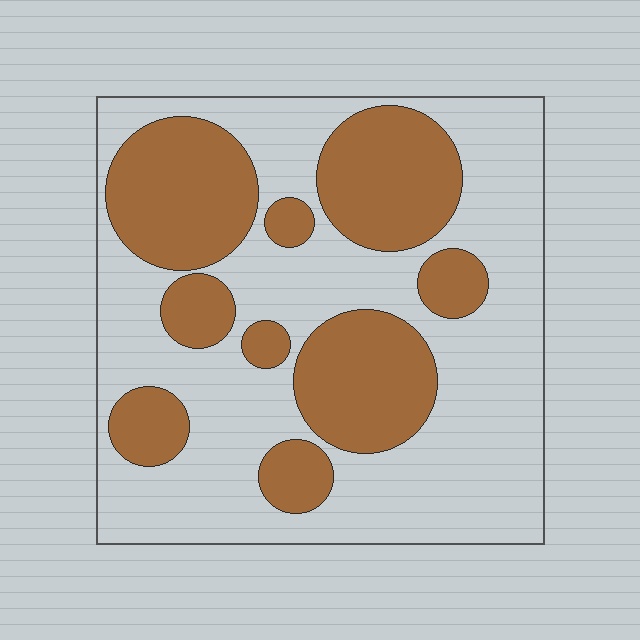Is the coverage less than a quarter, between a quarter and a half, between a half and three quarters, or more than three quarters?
Between a quarter and a half.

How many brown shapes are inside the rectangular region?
9.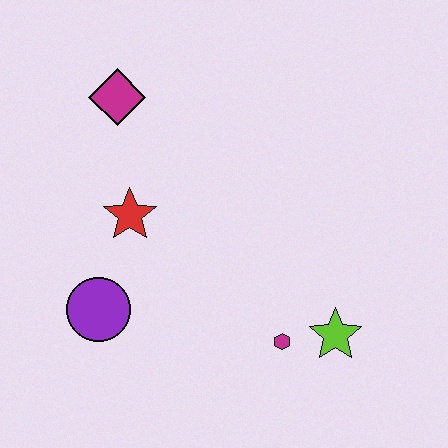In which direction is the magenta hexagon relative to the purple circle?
The magenta hexagon is to the right of the purple circle.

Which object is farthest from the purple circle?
The lime star is farthest from the purple circle.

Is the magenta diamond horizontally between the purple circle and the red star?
Yes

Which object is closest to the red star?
The purple circle is closest to the red star.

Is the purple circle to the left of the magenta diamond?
Yes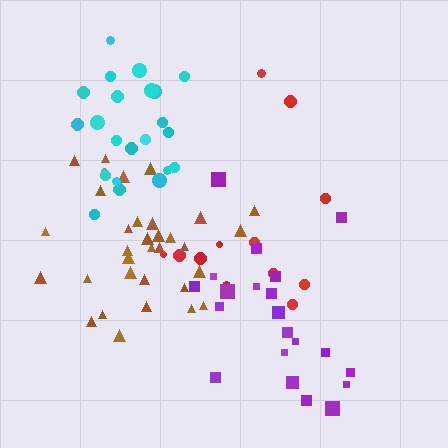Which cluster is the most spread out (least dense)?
Red.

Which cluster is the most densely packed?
Cyan.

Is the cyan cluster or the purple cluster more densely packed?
Cyan.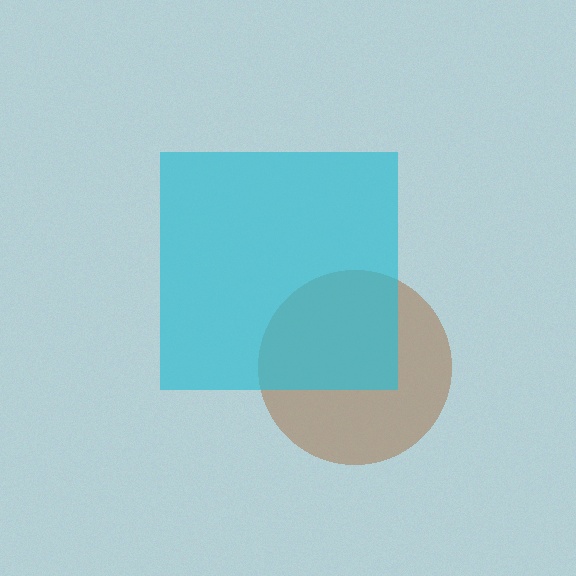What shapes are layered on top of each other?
The layered shapes are: a brown circle, a cyan square.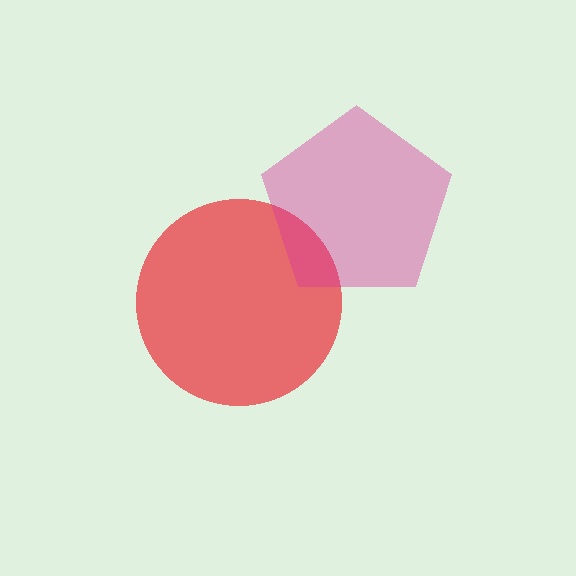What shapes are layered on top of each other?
The layered shapes are: a red circle, a magenta pentagon.